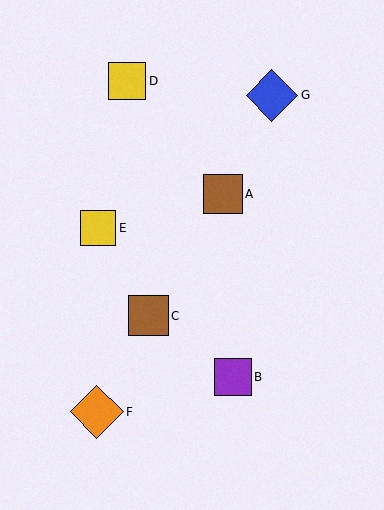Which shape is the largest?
The orange diamond (labeled F) is the largest.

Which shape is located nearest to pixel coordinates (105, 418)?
The orange diamond (labeled F) at (97, 412) is nearest to that location.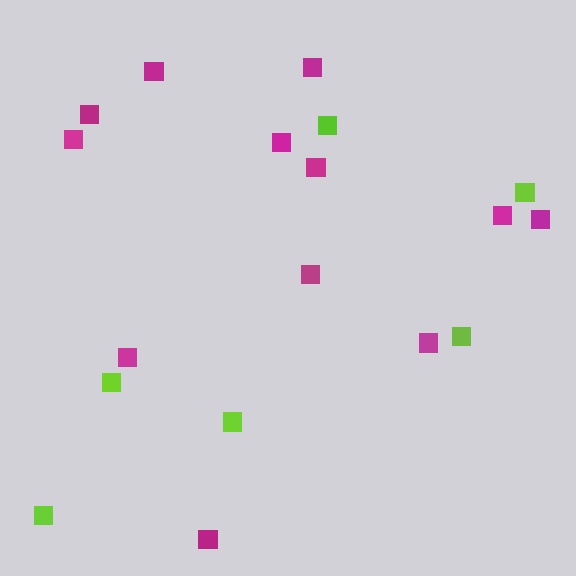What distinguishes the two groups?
There are 2 groups: one group of magenta squares (12) and one group of lime squares (6).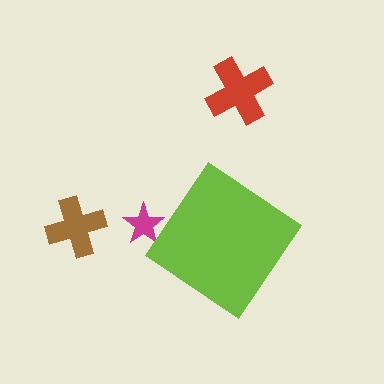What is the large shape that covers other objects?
A lime diamond.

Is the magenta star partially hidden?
Yes, the magenta star is partially hidden behind the lime diamond.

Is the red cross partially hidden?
No, the red cross is fully visible.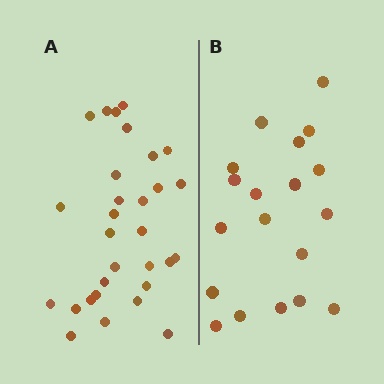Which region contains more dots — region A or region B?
Region A (the left region) has more dots.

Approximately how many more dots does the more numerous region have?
Region A has roughly 12 or so more dots than region B.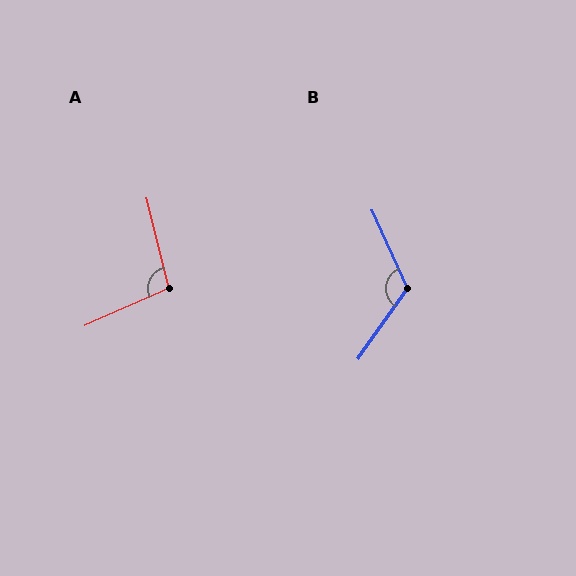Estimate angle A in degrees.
Approximately 100 degrees.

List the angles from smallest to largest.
A (100°), B (121°).